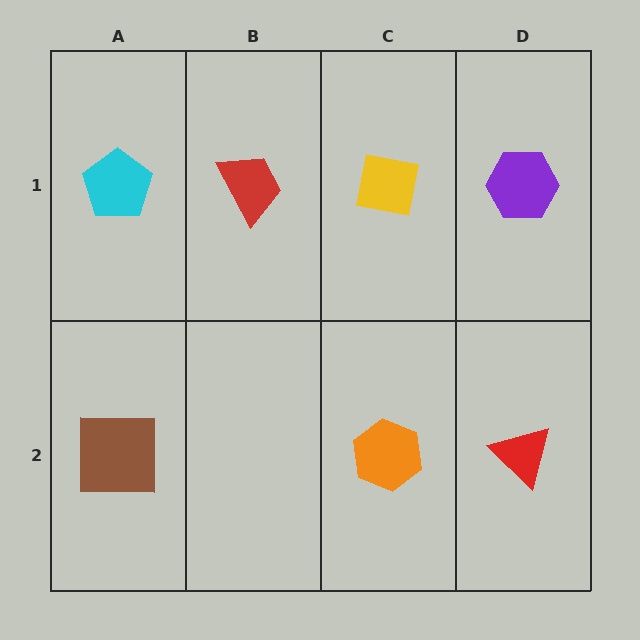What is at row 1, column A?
A cyan pentagon.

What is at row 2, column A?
A brown square.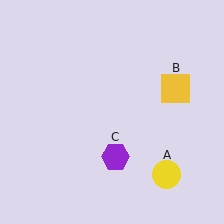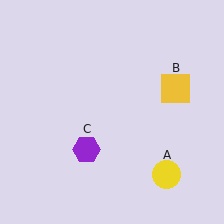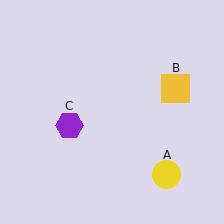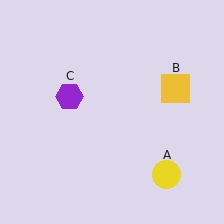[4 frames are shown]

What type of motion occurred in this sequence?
The purple hexagon (object C) rotated clockwise around the center of the scene.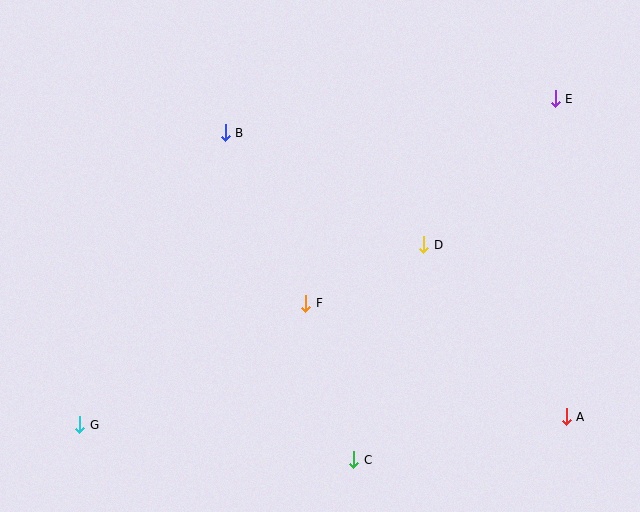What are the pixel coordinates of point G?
Point G is at (80, 425).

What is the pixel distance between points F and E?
The distance between F and E is 323 pixels.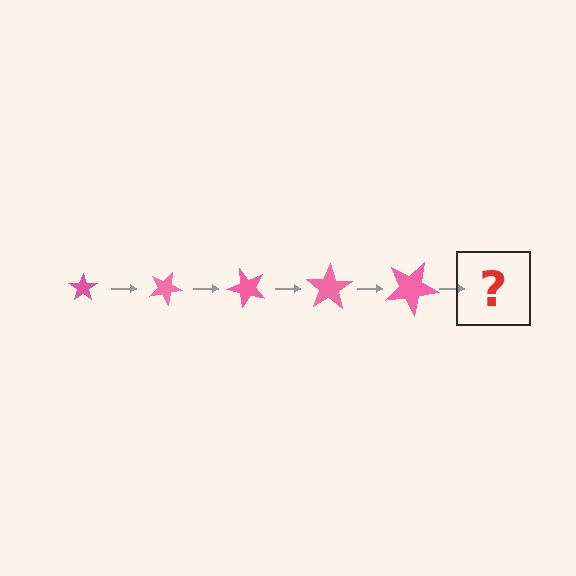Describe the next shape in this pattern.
It should be a star, larger than the previous one and rotated 125 degrees from the start.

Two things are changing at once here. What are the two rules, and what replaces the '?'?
The two rules are that the star grows larger each step and it rotates 25 degrees each step. The '?' should be a star, larger than the previous one and rotated 125 degrees from the start.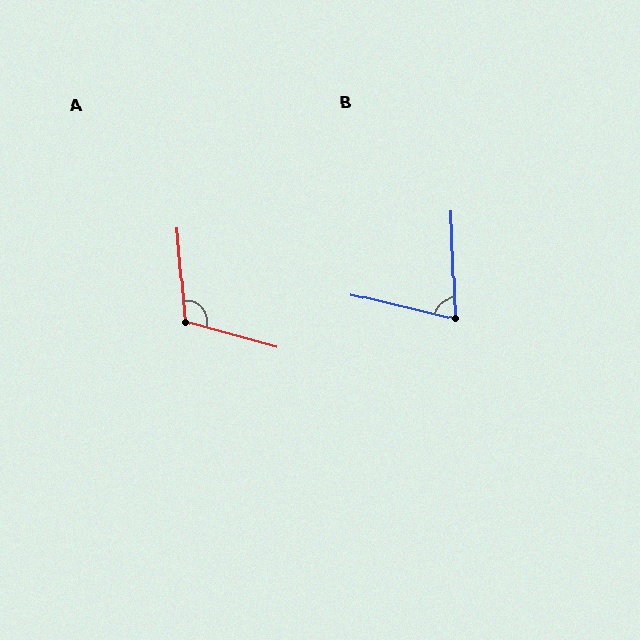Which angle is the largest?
A, at approximately 110 degrees.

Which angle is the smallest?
B, at approximately 74 degrees.